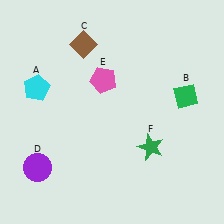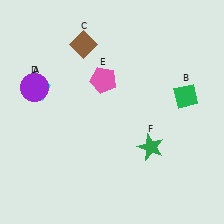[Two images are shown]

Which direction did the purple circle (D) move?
The purple circle (D) moved up.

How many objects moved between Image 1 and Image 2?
1 object moved between the two images.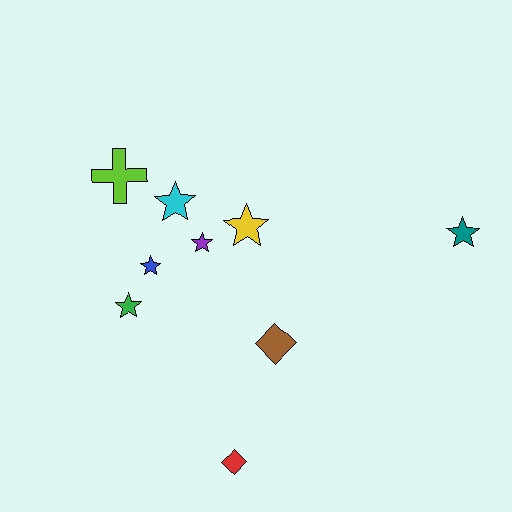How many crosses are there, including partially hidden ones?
There is 1 cross.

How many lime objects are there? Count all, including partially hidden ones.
There is 1 lime object.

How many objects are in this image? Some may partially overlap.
There are 9 objects.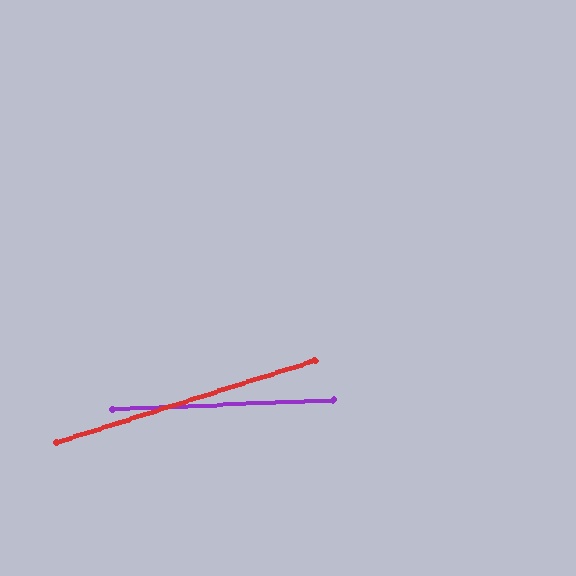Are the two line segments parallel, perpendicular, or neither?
Neither parallel nor perpendicular — they differ by about 15°.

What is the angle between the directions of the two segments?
Approximately 15 degrees.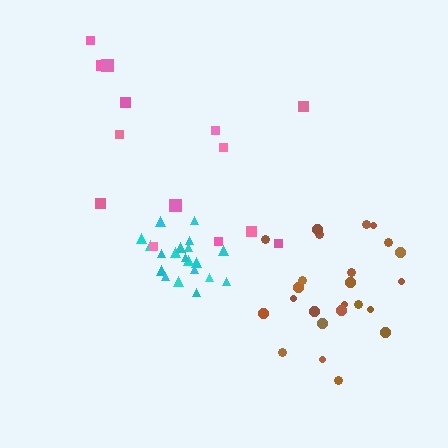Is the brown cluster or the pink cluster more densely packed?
Brown.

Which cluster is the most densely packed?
Cyan.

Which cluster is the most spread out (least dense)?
Pink.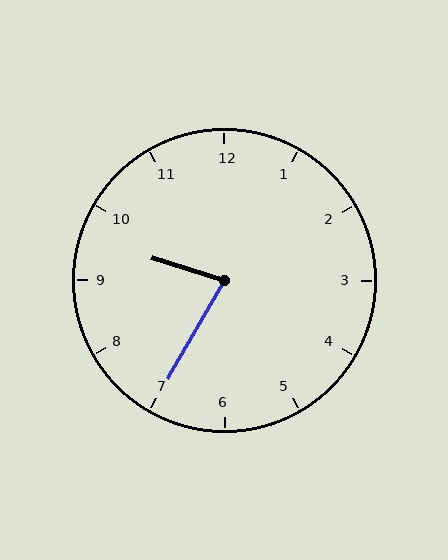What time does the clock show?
9:35.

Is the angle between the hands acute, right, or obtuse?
It is acute.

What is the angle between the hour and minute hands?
Approximately 78 degrees.